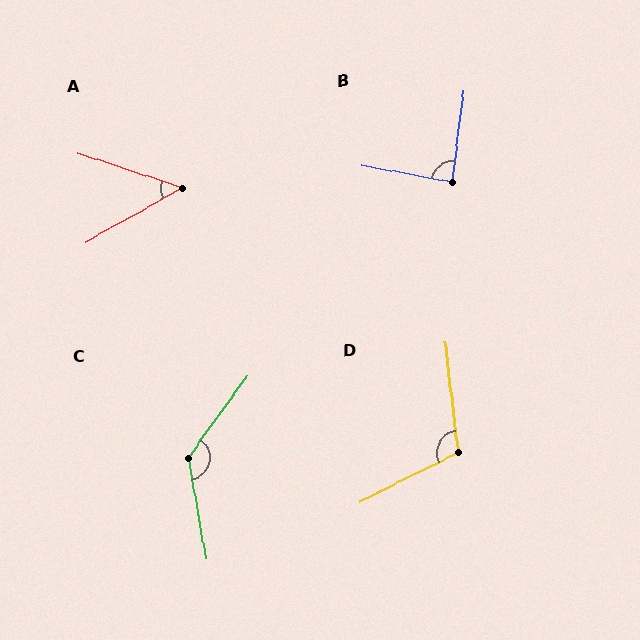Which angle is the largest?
C, at approximately 134 degrees.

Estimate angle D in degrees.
Approximately 110 degrees.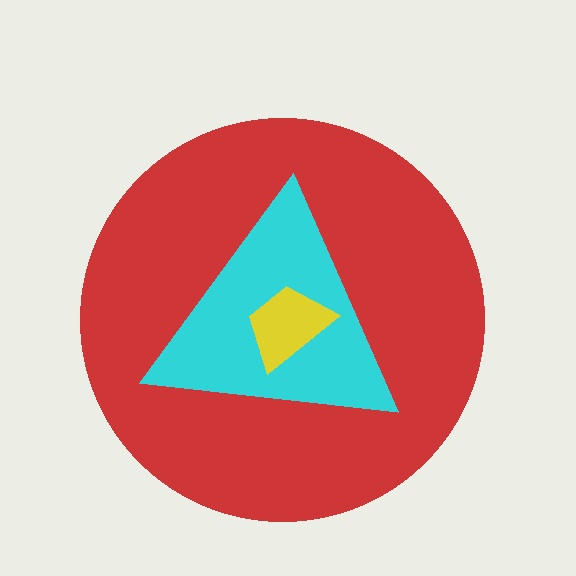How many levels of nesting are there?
3.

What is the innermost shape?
The yellow trapezoid.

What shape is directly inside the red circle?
The cyan triangle.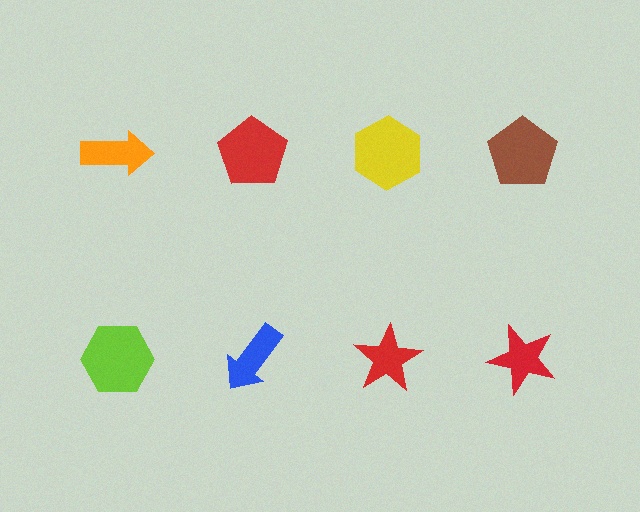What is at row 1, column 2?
A red pentagon.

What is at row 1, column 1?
An orange arrow.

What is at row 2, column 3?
A red star.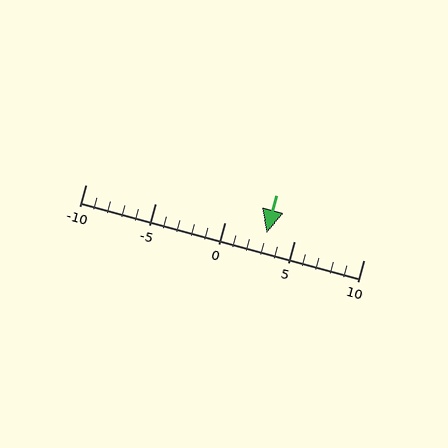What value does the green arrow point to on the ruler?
The green arrow points to approximately 3.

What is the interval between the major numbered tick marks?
The major tick marks are spaced 5 units apart.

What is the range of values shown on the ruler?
The ruler shows values from -10 to 10.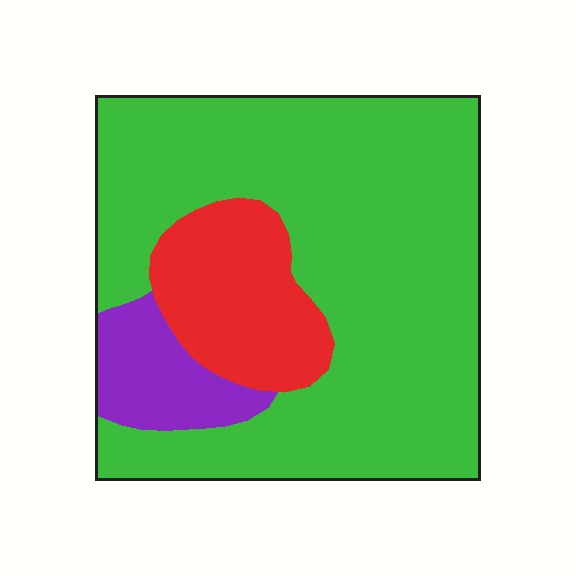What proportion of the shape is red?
Red takes up about one sixth (1/6) of the shape.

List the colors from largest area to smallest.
From largest to smallest: green, red, purple.